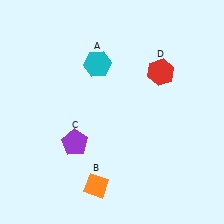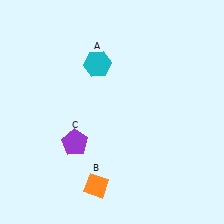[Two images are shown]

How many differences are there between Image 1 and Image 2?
There is 1 difference between the two images.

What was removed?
The red hexagon (D) was removed in Image 2.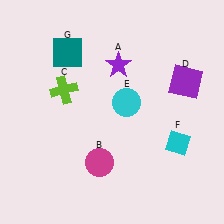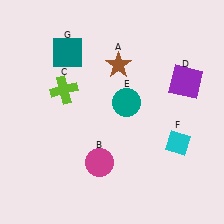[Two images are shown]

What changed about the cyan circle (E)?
In Image 1, E is cyan. In Image 2, it changed to teal.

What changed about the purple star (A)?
In Image 1, A is purple. In Image 2, it changed to brown.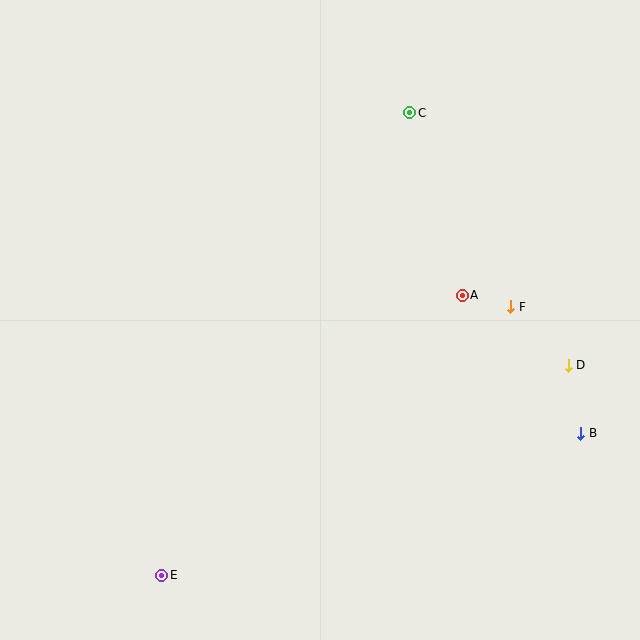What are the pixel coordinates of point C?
Point C is at (410, 113).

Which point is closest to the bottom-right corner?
Point B is closest to the bottom-right corner.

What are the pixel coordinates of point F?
Point F is at (511, 307).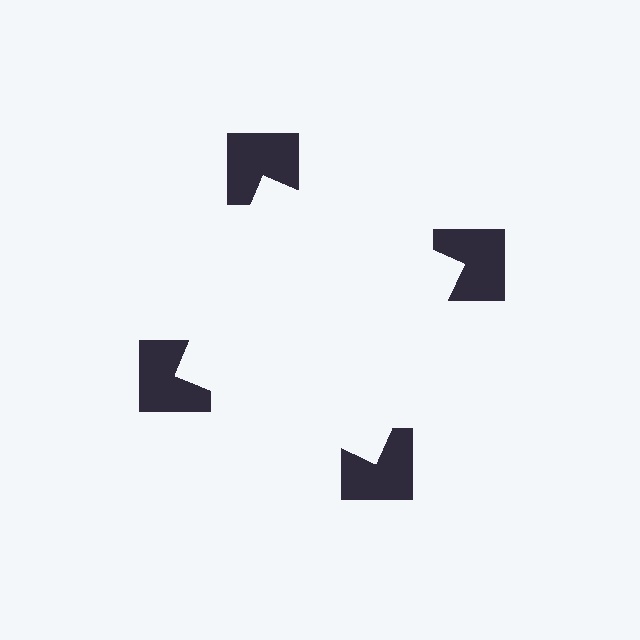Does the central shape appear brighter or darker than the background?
It typically appears slightly brighter than the background, even though no actual brightness change is drawn.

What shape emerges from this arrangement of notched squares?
An illusory square — its edges are inferred from the aligned wedge cuts in the notched squares, not physically drawn.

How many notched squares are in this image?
There are 4 — one at each vertex of the illusory square.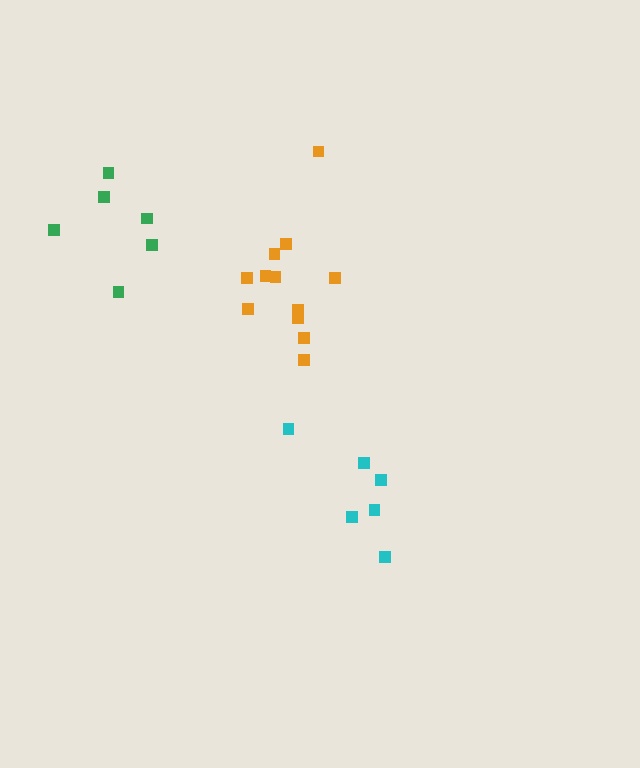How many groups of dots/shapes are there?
There are 3 groups.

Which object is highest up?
The green cluster is topmost.